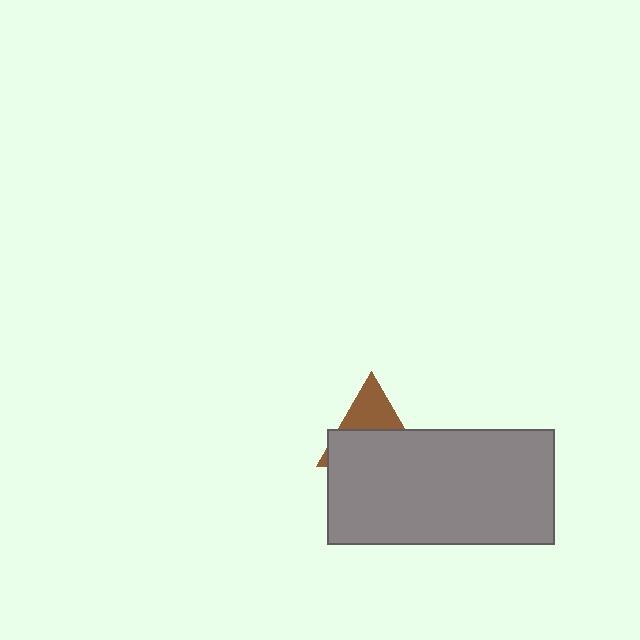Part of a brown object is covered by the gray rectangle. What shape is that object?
It is a triangle.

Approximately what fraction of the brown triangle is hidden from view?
Roughly 61% of the brown triangle is hidden behind the gray rectangle.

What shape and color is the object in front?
The object in front is a gray rectangle.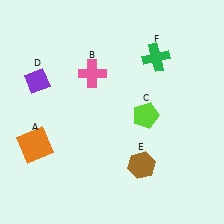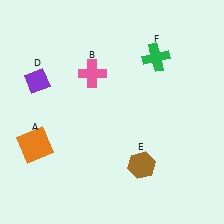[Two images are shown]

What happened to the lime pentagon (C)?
The lime pentagon (C) was removed in Image 2. It was in the bottom-right area of Image 1.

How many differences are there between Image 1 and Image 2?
There is 1 difference between the two images.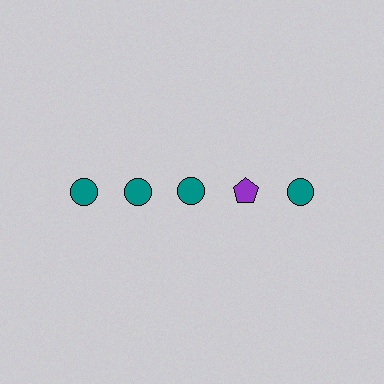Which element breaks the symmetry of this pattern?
The purple pentagon in the top row, second from right column breaks the symmetry. All other shapes are teal circles.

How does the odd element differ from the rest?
It differs in both color (purple instead of teal) and shape (pentagon instead of circle).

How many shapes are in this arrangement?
There are 5 shapes arranged in a grid pattern.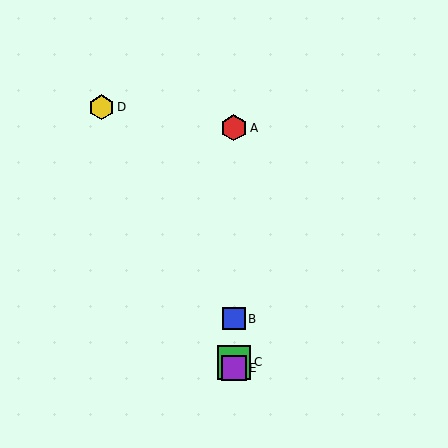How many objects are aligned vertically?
4 objects (A, B, C, E) are aligned vertically.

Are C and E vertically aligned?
Yes, both are at x≈234.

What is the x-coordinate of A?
Object A is at x≈234.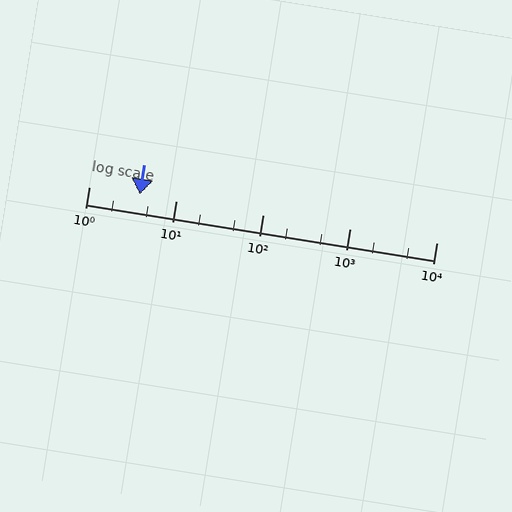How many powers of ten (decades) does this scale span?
The scale spans 4 decades, from 1 to 10000.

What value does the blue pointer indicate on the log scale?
The pointer indicates approximately 3.8.